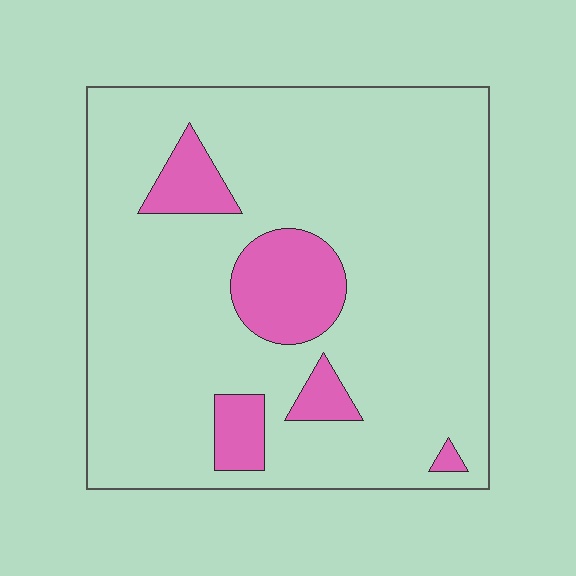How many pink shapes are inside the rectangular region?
5.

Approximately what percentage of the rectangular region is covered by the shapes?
Approximately 15%.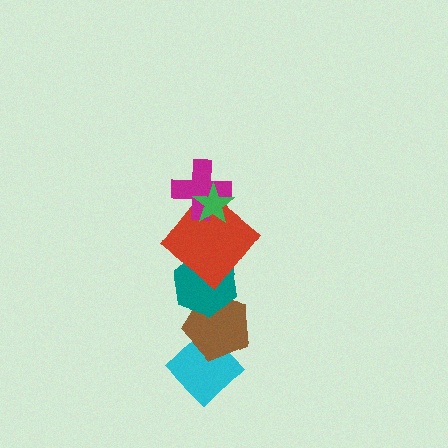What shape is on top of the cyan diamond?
The brown pentagon is on top of the cyan diamond.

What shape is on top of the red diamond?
The magenta cross is on top of the red diamond.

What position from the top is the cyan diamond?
The cyan diamond is 6th from the top.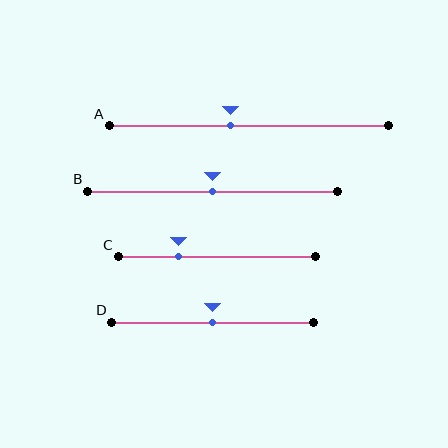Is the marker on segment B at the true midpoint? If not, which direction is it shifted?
Yes, the marker on segment B is at the true midpoint.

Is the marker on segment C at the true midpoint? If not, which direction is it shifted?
No, the marker on segment C is shifted to the left by about 20% of the segment length.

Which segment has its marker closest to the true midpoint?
Segment B has its marker closest to the true midpoint.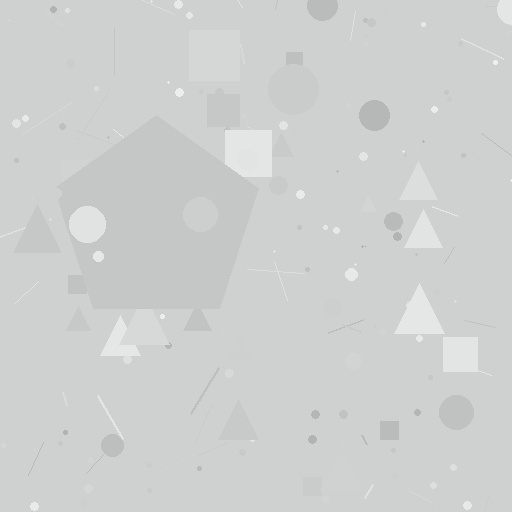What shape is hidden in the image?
A pentagon is hidden in the image.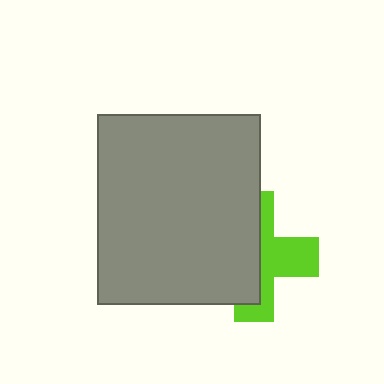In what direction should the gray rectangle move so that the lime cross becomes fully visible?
The gray rectangle should move left. That is the shortest direction to clear the overlap and leave the lime cross fully visible.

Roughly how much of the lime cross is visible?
A small part of it is visible (roughly 43%).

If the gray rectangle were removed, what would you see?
You would see the complete lime cross.